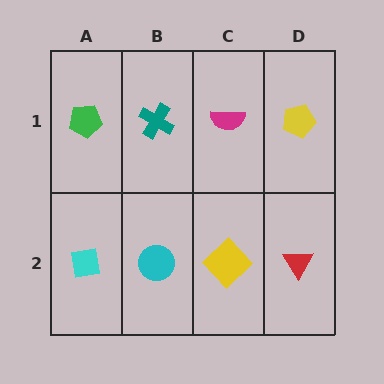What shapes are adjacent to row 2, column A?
A green pentagon (row 1, column A), a cyan circle (row 2, column B).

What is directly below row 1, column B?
A cyan circle.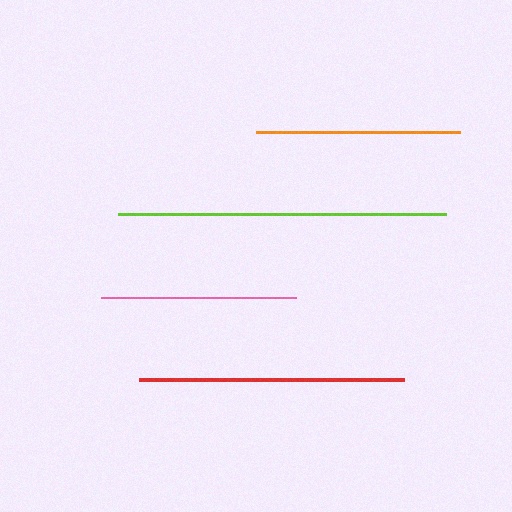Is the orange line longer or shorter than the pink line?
The orange line is longer than the pink line.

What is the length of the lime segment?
The lime segment is approximately 328 pixels long.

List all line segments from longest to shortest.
From longest to shortest: lime, red, orange, pink.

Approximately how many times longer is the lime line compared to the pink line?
The lime line is approximately 1.7 times the length of the pink line.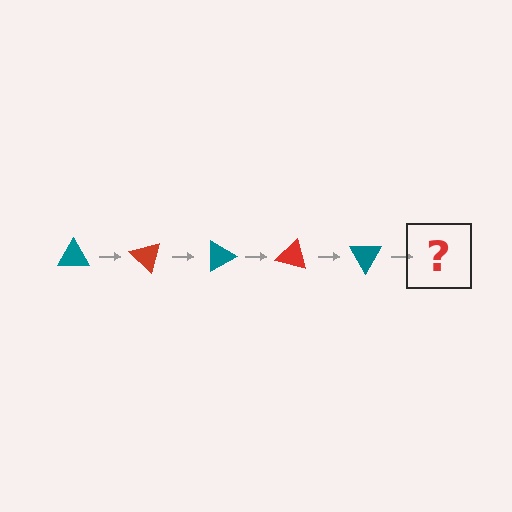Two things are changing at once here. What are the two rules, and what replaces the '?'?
The two rules are that it rotates 45 degrees each step and the color cycles through teal and red. The '?' should be a red triangle, rotated 225 degrees from the start.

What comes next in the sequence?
The next element should be a red triangle, rotated 225 degrees from the start.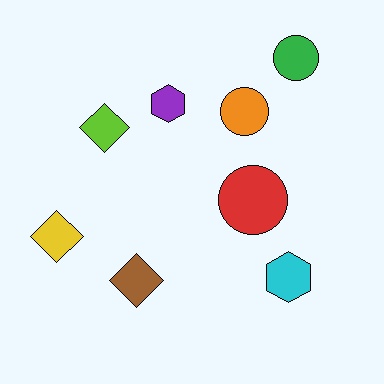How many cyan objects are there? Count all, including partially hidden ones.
There is 1 cyan object.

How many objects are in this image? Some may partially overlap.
There are 8 objects.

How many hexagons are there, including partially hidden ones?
There are 2 hexagons.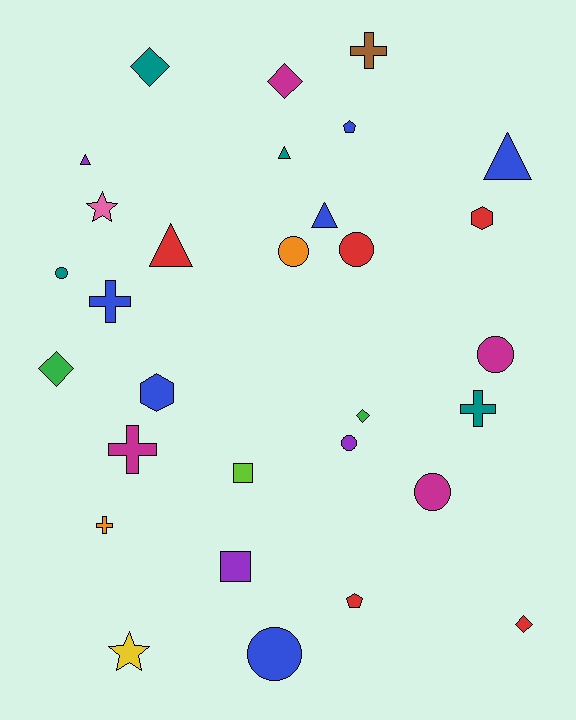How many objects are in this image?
There are 30 objects.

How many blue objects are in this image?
There are 6 blue objects.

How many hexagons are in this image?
There are 2 hexagons.